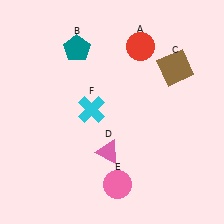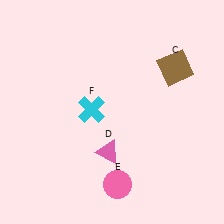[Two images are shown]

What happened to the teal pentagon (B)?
The teal pentagon (B) was removed in Image 2. It was in the top-left area of Image 1.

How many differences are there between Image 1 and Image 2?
There are 2 differences between the two images.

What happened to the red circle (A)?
The red circle (A) was removed in Image 2. It was in the top-right area of Image 1.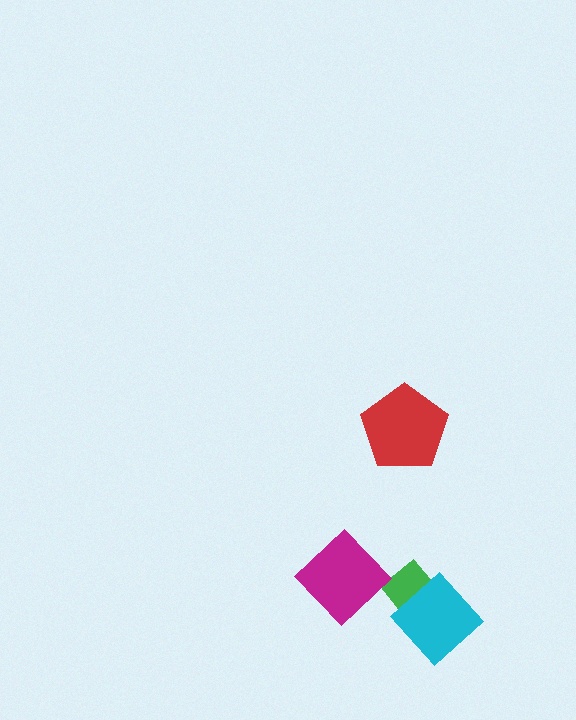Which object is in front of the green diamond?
The cyan diamond is in front of the green diamond.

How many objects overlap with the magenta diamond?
0 objects overlap with the magenta diamond.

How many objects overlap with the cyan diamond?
1 object overlaps with the cyan diamond.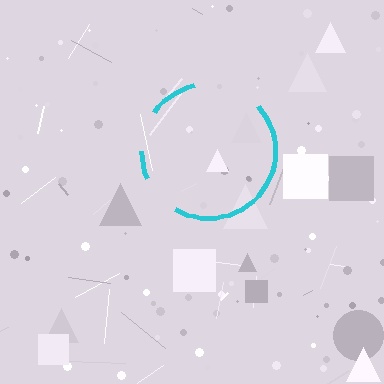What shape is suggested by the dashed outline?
The dashed outline suggests a circle.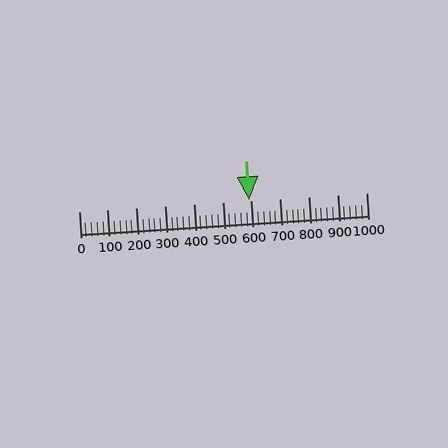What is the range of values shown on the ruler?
The ruler shows values from 0 to 1000.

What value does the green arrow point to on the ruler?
The green arrow points to approximately 592.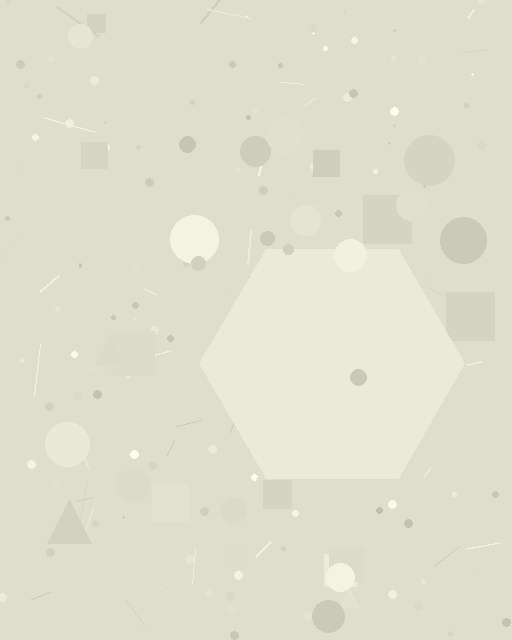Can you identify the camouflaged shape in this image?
The camouflaged shape is a hexagon.